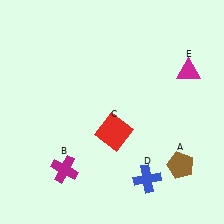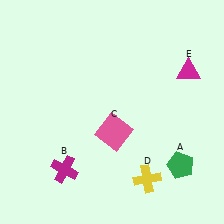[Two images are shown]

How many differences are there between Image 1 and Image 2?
There are 3 differences between the two images.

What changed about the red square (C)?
In Image 1, C is red. In Image 2, it changed to pink.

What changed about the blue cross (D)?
In Image 1, D is blue. In Image 2, it changed to yellow.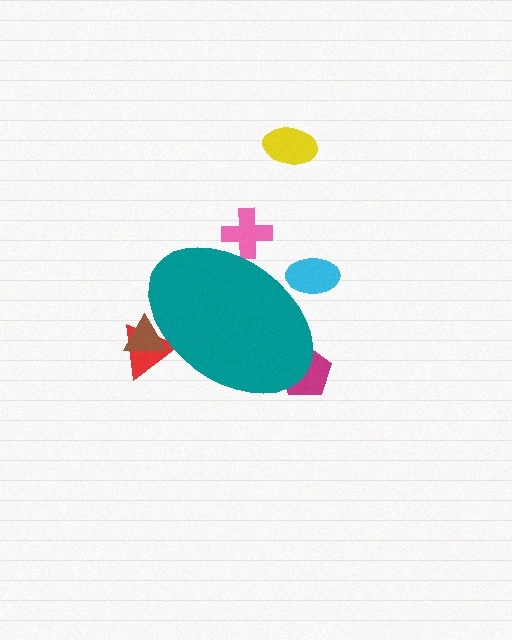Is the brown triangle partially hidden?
Yes, the brown triangle is partially hidden behind the teal ellipse.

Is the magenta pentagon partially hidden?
Yes, the magenta pentagon is partially hidden behind the teal ellipse.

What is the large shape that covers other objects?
A teal ellipse.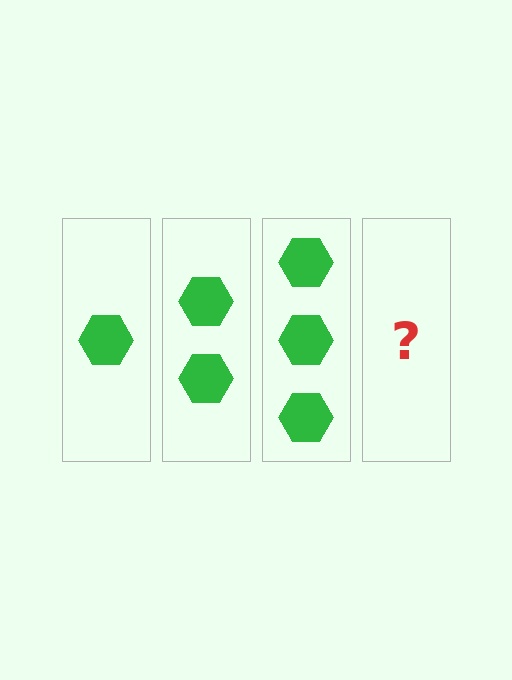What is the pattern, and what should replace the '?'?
The pattern is that each step adds one more hexagon. The '?' should be 4 hexagons.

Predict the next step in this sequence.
The next step is 4 hexagons.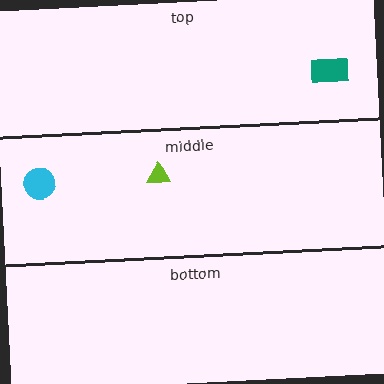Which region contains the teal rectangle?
The top region.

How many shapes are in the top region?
1.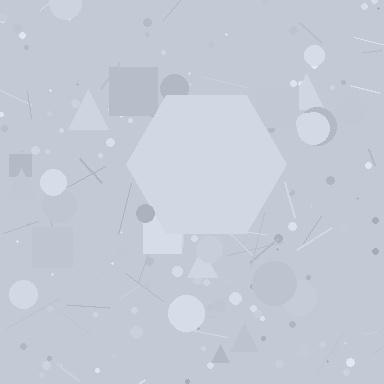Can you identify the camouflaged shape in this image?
The camouflaged shape is a hexagon.